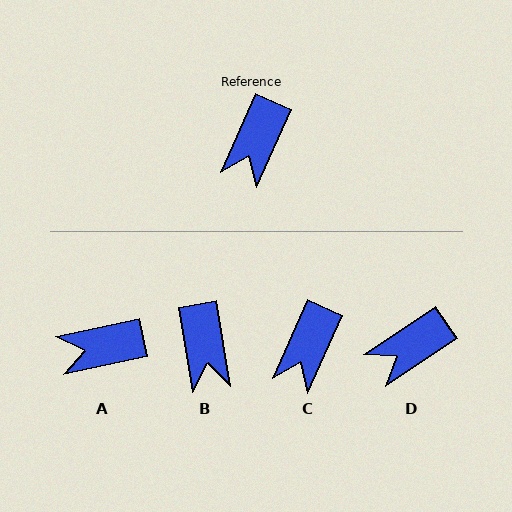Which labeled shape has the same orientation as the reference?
C.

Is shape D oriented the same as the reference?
No, it is off by about 32 degrees.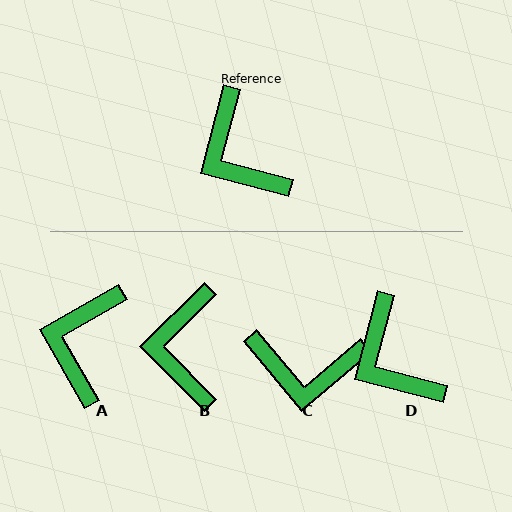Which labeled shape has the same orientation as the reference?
D.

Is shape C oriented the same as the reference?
No, it is off by about 55 degrees.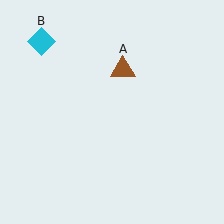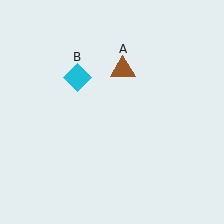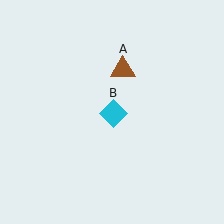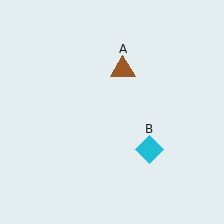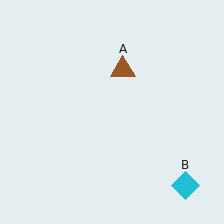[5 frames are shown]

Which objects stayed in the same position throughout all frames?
Brown triangle (object A) remained stationary.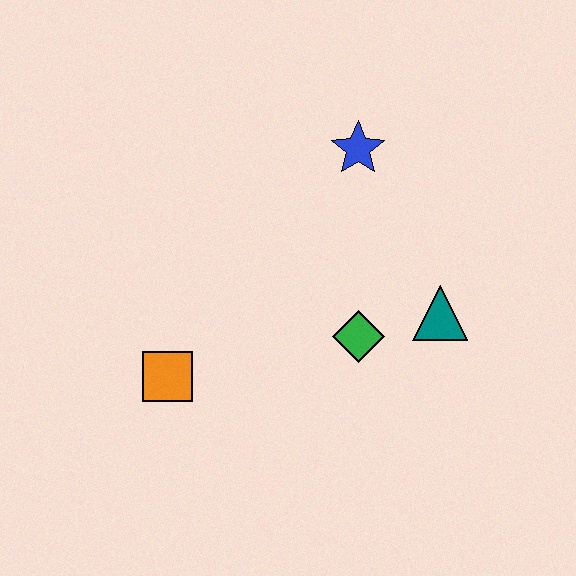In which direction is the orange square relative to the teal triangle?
The orange square is to the left of the teal triangle.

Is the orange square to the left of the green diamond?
Yes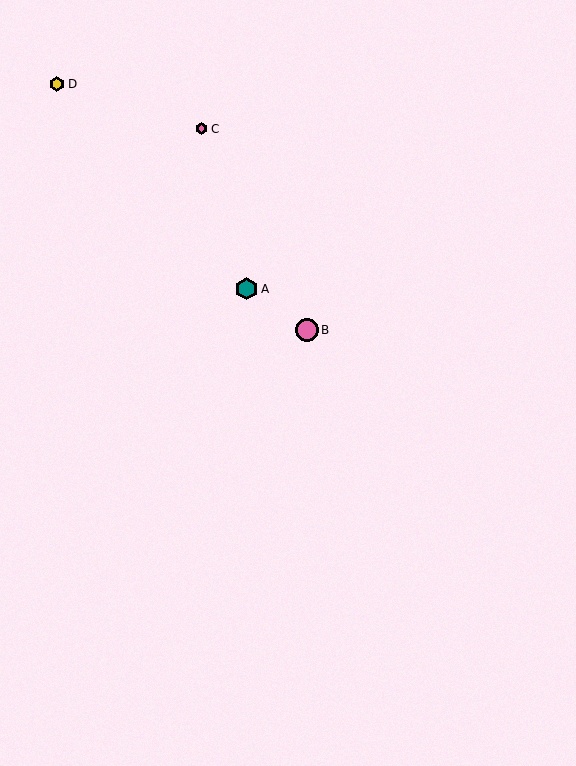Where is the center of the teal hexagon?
The center of the teal hexagon is at (247, 289).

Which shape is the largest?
The pink circle (labeled B) is the largest.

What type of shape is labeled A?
Shape A is a teal hexagon.